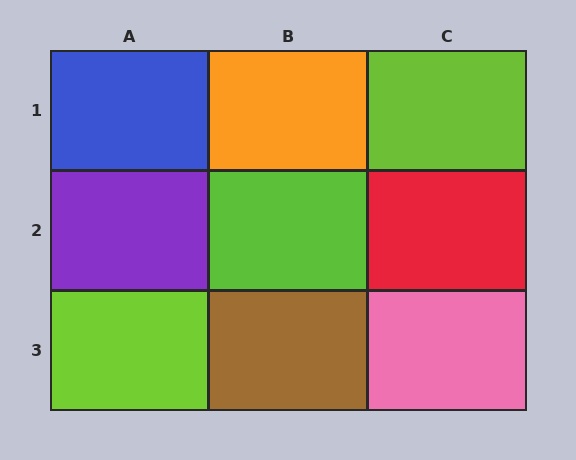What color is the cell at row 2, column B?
Lime.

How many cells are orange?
1 cell is orange.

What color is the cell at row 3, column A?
Lime.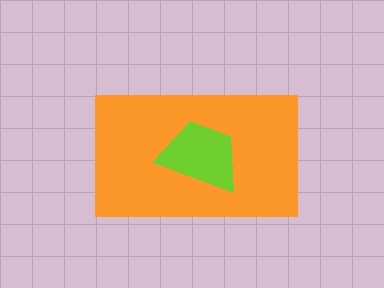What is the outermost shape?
The orange rectangle.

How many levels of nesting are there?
2.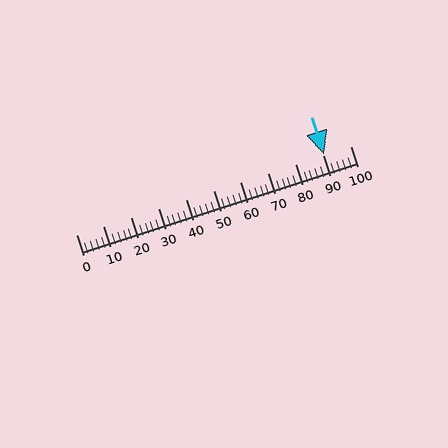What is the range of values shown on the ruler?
The ruler shows values from 0 to 100.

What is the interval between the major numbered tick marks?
The major tick marks are spaced 10 units apart.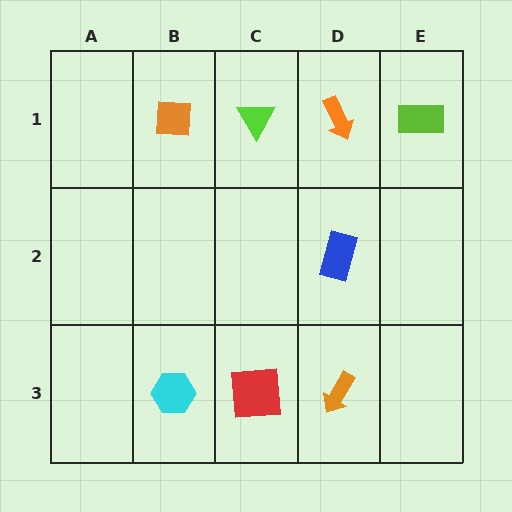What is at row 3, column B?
A cyan hexagon.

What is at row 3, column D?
An orange arrow.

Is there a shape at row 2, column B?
No, that cell is empty.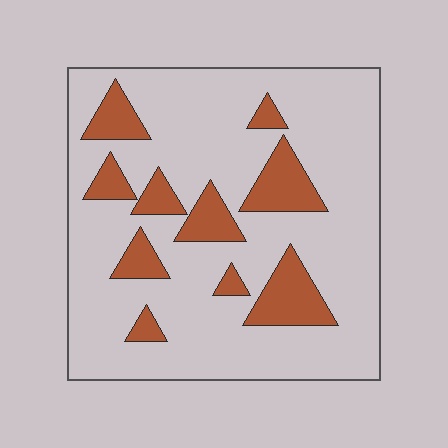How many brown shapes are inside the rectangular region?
10.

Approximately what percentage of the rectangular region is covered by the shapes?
Approximately 20%.